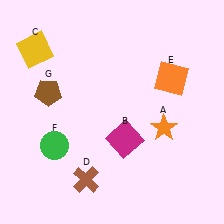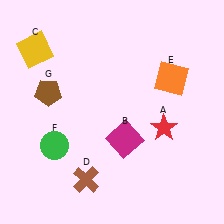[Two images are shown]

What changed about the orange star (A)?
In Image 1, A is orange. In Image 2, it changed to red.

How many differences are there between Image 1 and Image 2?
There is 1 difference between the two images.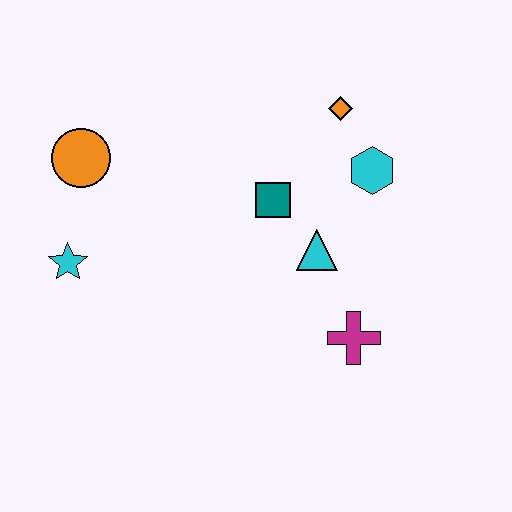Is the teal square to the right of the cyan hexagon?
No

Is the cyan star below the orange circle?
Yes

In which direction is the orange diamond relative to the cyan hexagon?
The orange diamond is above the cyan hexagon.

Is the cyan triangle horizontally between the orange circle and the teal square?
No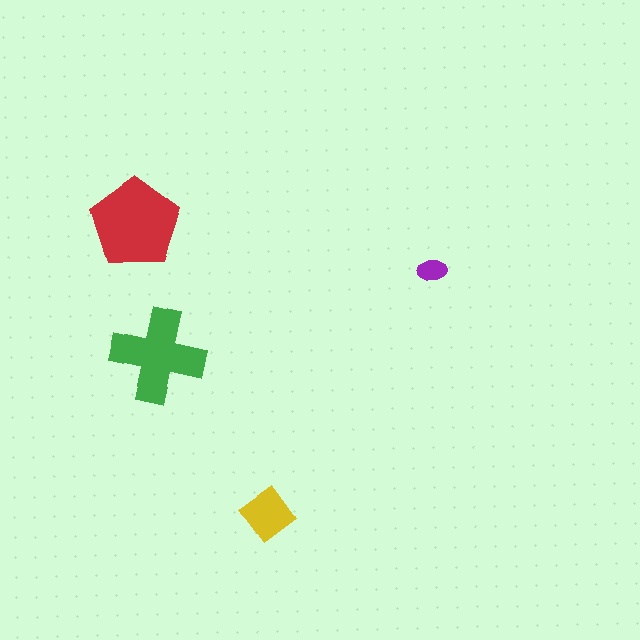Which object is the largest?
The red pentagon.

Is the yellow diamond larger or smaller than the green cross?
Smaller.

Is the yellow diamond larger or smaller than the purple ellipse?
Larger.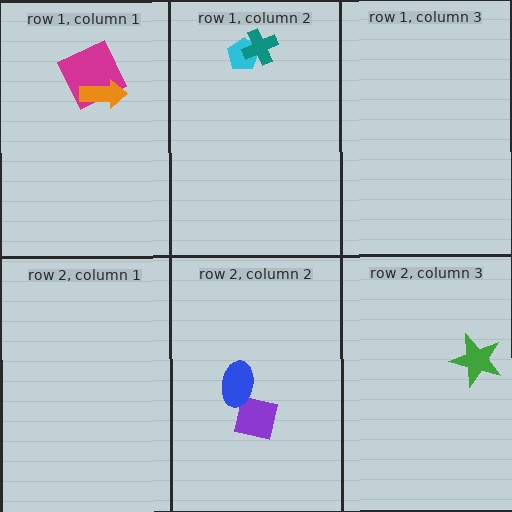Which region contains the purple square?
The row 2, column 2 region.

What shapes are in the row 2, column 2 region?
The purple square, the blue ellipse.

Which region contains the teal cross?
The row 1, column 2 region.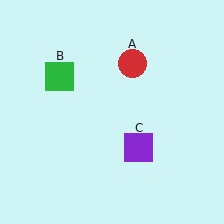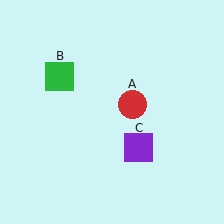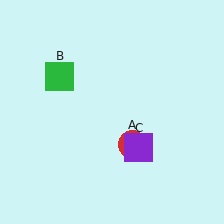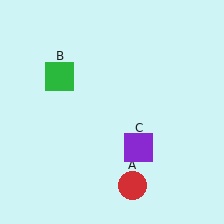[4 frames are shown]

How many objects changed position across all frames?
1 object changed position: red circle (object A).